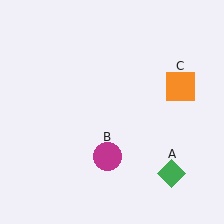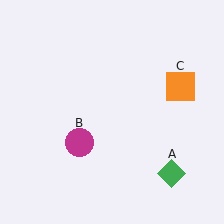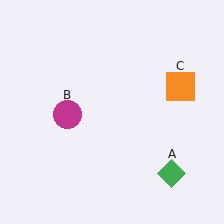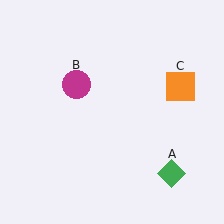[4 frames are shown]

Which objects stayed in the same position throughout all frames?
Green diamond (object A) and orange square (object C) remained stationary.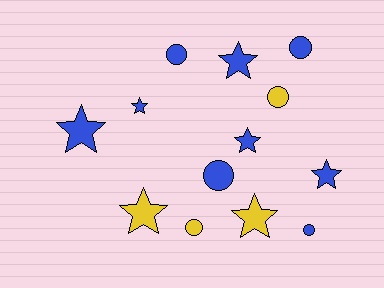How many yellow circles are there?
There are 2 yellow circles.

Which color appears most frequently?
Blue, with 9 objects.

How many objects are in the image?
There are 13 objects.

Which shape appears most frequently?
Star, with 7 objects.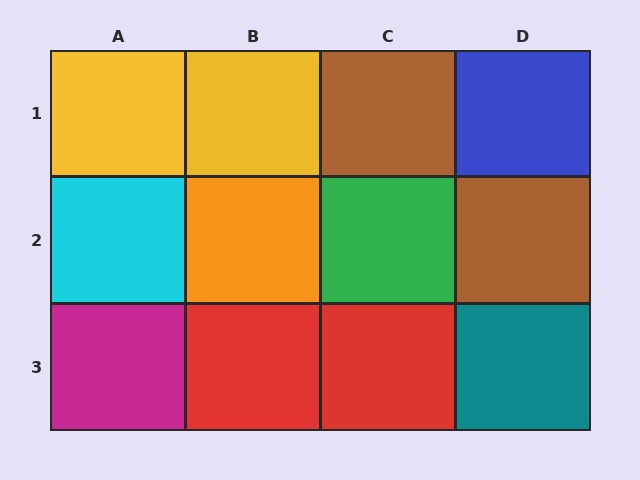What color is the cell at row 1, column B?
Yellow.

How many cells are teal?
1 cell is teal.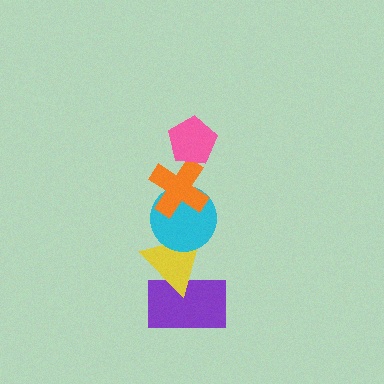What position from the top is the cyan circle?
The cyan circle is 3rd from the top.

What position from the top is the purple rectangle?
The purple rectangle is 5th from the top.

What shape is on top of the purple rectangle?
The yellow triangle is on top of the purple rectangle.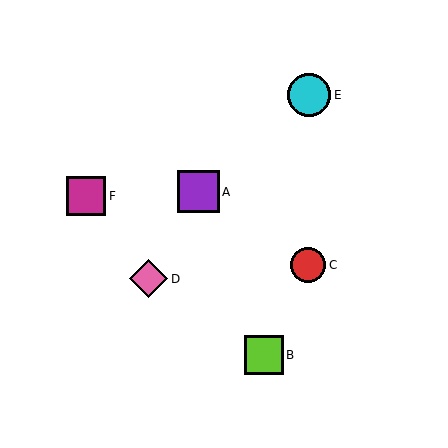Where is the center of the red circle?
The center of the red circle is at (308, 265).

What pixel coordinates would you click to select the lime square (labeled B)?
Click at (264, 355) to select the lime square B.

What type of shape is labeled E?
Shape E is a cyan circle.